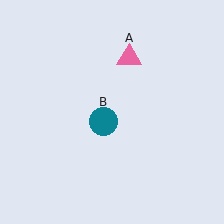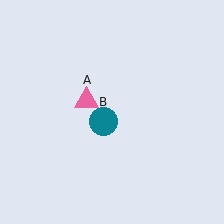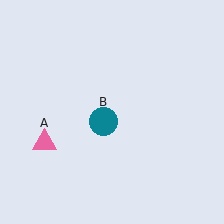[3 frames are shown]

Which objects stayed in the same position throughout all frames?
Teal circle (object B) remained stationary.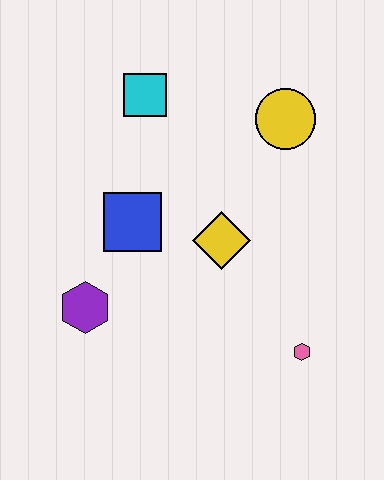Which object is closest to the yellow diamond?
The blue square is closest to the yellow diamond.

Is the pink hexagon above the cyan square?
No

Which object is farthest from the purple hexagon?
The yellow circle is farthest from the purple hexagon.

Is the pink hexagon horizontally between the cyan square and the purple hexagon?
No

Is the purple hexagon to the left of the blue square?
Yes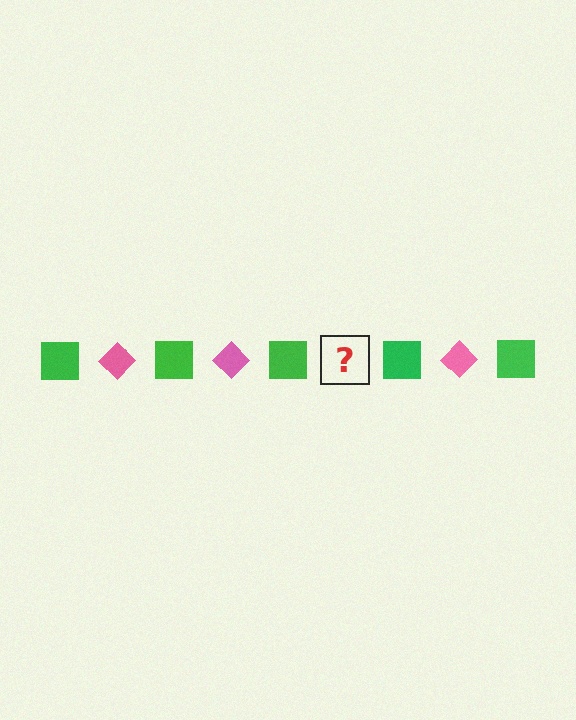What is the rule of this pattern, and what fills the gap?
The rule is that the pattern alternates between green square and pink diamond. The gap should be filled with a pink diamond.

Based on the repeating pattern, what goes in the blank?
The blank should be a pink diamond.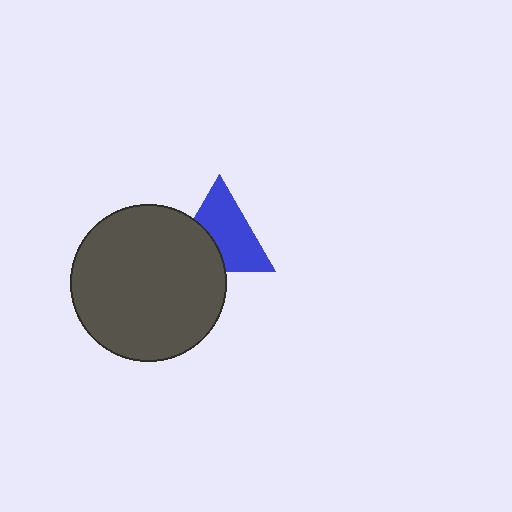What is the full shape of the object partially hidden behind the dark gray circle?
The partially hidden object is a blue triangle.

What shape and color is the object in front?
The object in front is a dark gray circle.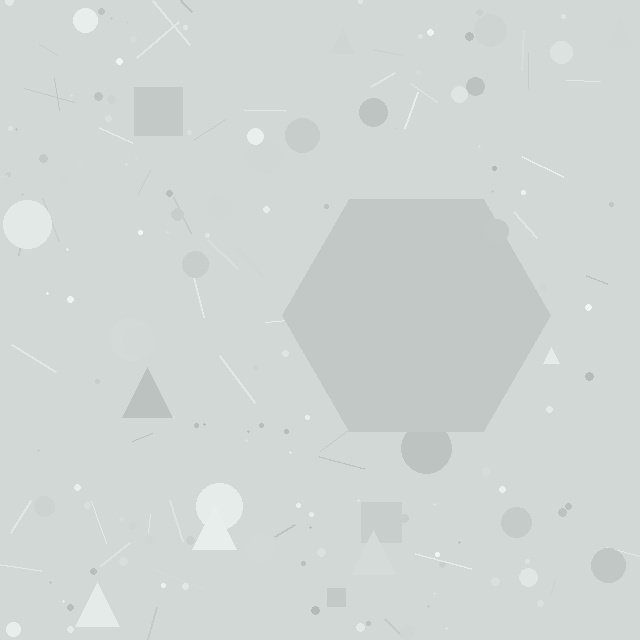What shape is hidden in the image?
A hexagon is hidden in the image.